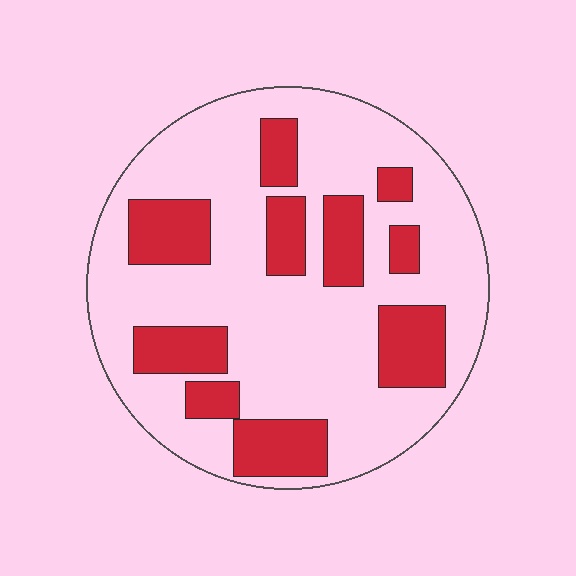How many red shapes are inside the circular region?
10.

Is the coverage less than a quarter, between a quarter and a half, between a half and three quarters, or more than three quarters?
Between a quarter and a half.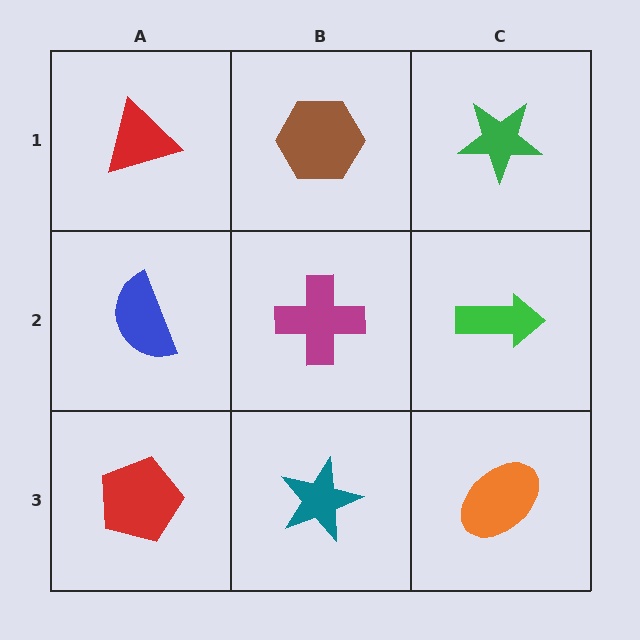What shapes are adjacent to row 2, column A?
A red triangle (row 1, column A), a red pentagon (row 3, column A), a magenta cross (row 2, column B).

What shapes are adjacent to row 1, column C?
A green arrow (row 2, column C), a brown hexagon (row 1, column B).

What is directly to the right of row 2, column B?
A green arrow.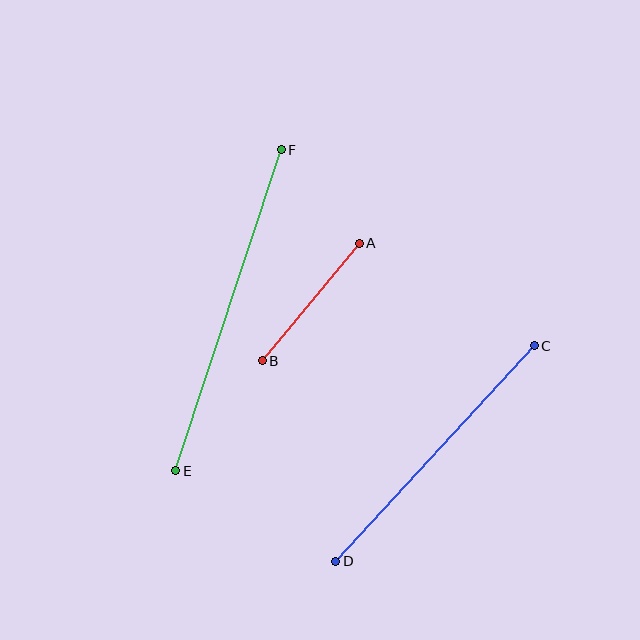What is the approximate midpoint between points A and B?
The midpoint is at approximately (311, 302) pixels.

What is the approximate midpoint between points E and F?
The midpoint is at approximately (229, 310) pixels.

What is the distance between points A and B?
The distance is approximately 152 pixels.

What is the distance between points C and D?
The distance is approximately 293 pixels.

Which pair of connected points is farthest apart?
Points E and F are farthest apart.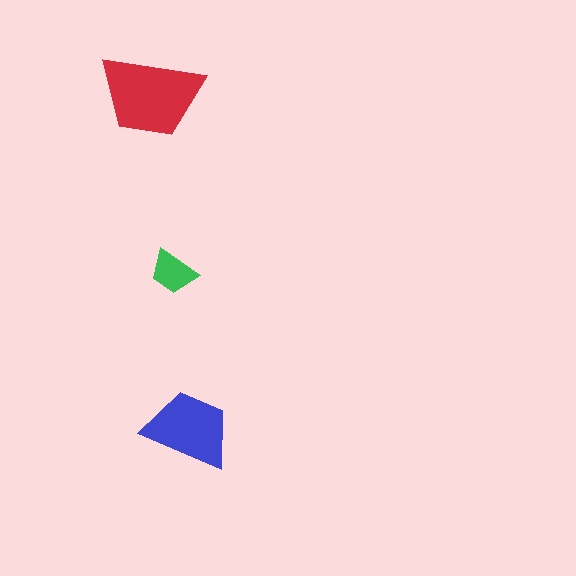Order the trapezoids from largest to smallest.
the red one, the blue one, the green one.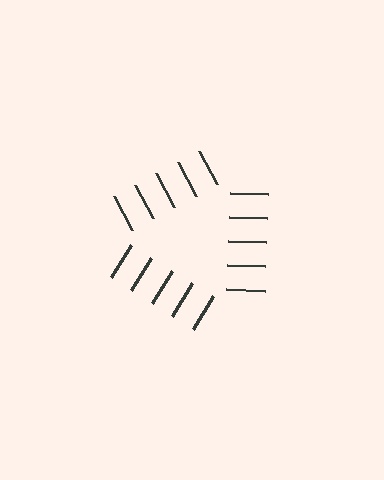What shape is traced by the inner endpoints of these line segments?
An illusory triangle — the line segments terminate on its edges but no continuous stroke is drawn.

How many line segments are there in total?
15 — 5 along each of the 3 edges.